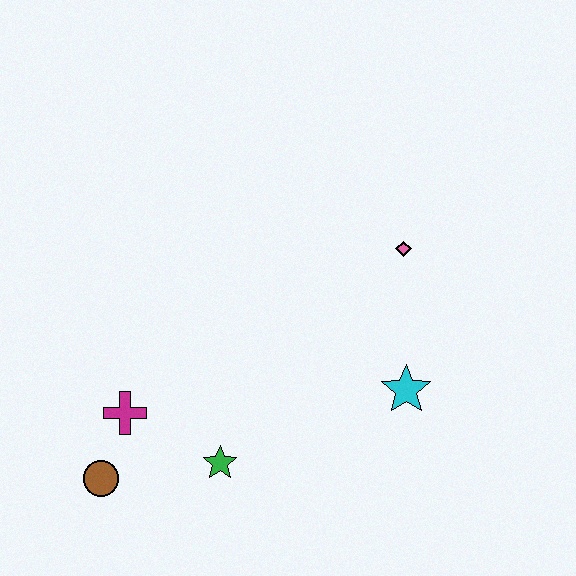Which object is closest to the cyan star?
The pink diamond is closest to the cyan star.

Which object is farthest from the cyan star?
The brown circle is farthest from the cyan star.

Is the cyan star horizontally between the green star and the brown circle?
No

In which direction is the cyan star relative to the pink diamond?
The cyan star is below the pink diamond.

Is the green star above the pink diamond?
No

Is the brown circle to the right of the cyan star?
No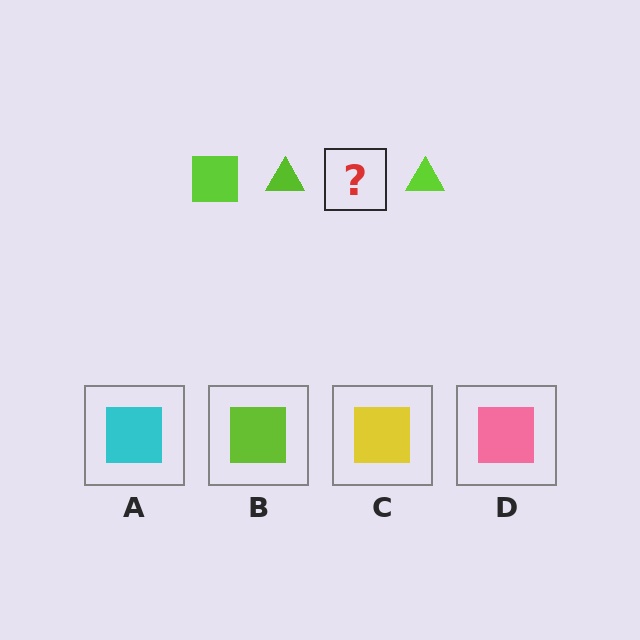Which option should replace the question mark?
Option B.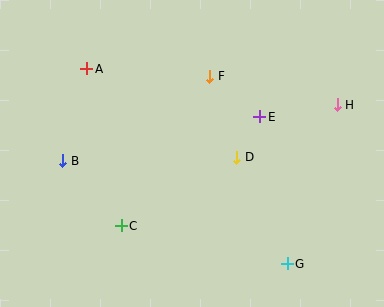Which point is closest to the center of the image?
Point D at (237, 157) is closest to the center.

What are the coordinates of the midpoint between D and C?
The midpoint between D and C is at (179, 192).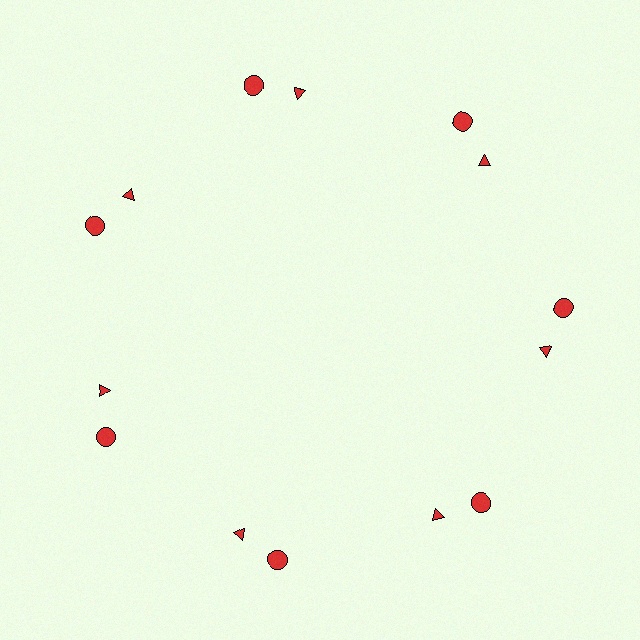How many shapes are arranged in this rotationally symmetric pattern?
There are 14 shapes, arranged in 7 groups of 2.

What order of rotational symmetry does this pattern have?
This pattern has 7-fold rotational symmetry.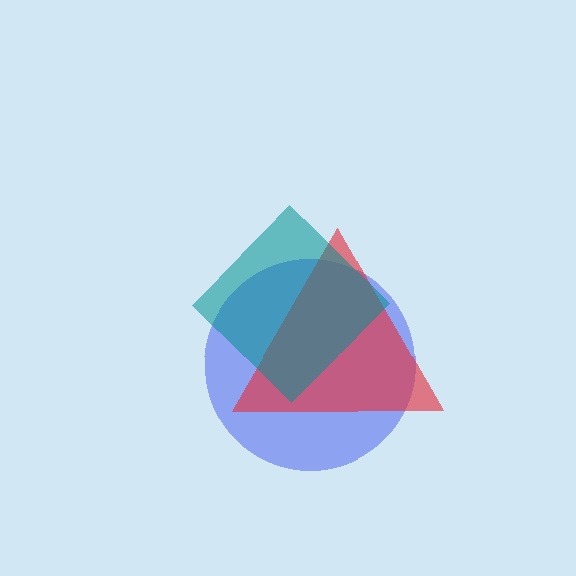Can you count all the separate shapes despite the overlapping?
Yes, there are 3 separate shapes.